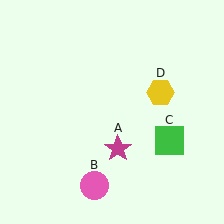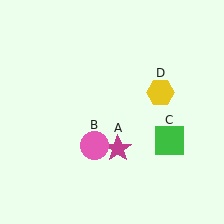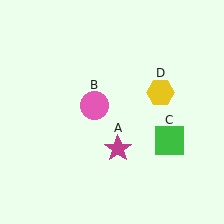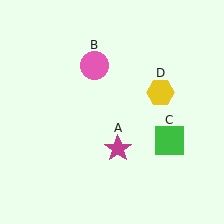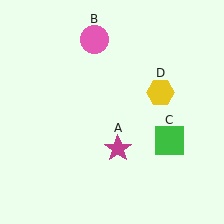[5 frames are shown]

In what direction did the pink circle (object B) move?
The pink circle (object B) moved up.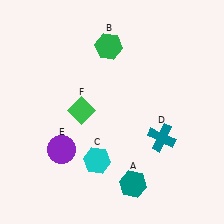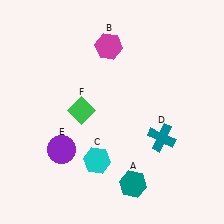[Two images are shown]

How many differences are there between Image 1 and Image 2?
There is 1 difference between the two images.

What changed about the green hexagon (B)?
In Image 1, B is green. In Image 2, it changed to magenta.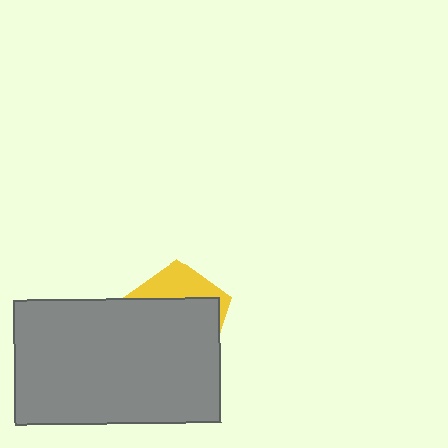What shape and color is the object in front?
The object in front is a gray rectangle.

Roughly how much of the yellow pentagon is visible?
A small part of it is visible (roughly 30%).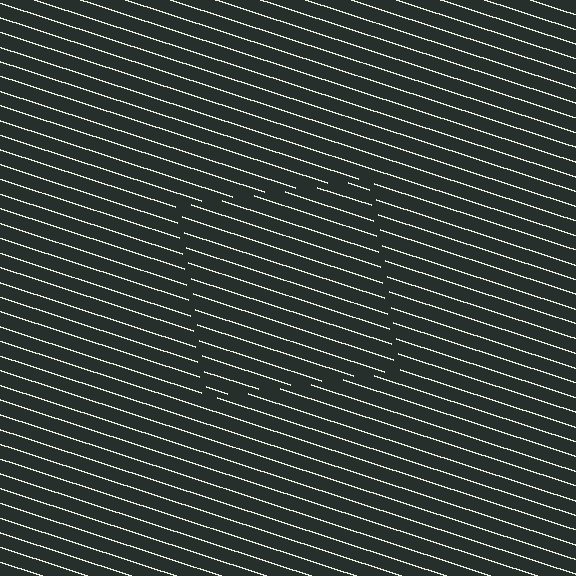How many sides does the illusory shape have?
4 sides — the line-ends trace a square.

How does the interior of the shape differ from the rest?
The interior of the shape contains the same grating, shifted by half a period — the contour is defined by the phase discontinuity where line-ends from the inner and outer gratings abut.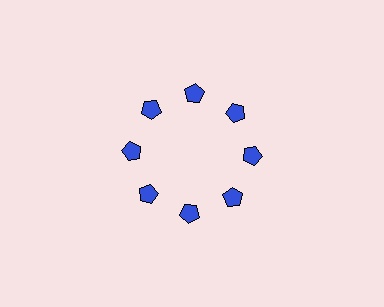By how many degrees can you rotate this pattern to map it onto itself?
The pattern maps onto itself every 45 degrees of rotation.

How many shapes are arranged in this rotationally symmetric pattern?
There are 8 shapes, arranged in 8 groups of 1.